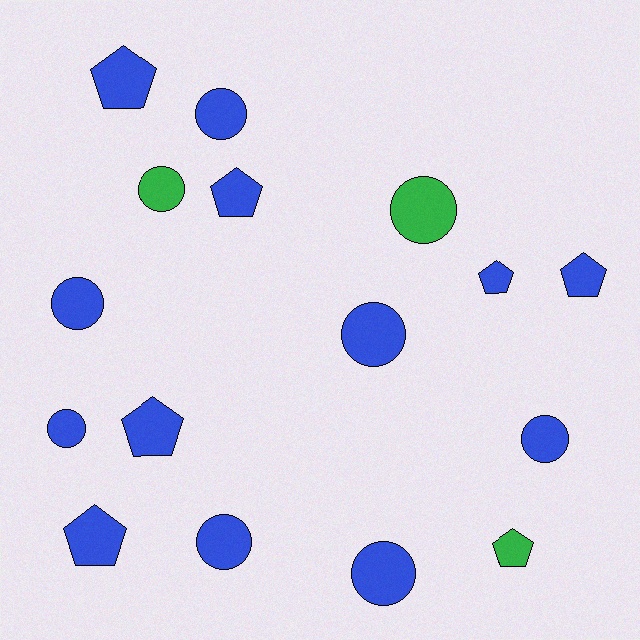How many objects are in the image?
There are 16 objects.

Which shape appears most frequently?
Circle, with 9 objects.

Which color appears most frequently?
Blue, with 13 objects.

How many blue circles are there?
There are 7 blue circles.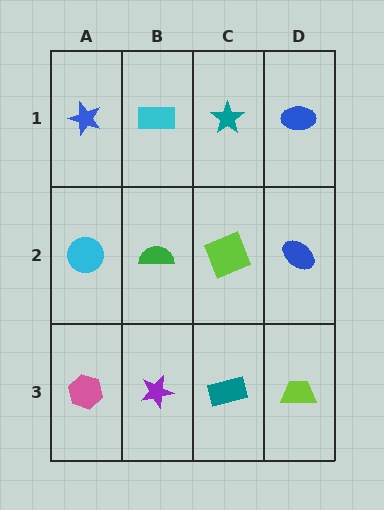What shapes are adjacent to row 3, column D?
A blue ellipse (row 2, column D), a teal rectangle (row 3, column C).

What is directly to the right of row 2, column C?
A blue ellipse.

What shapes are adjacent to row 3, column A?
A cyan circle (row 2, column A), a purple star (row 3, column B).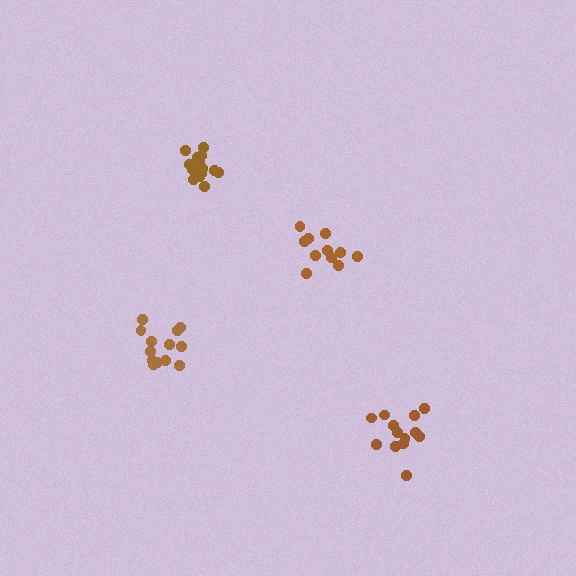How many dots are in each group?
Group 1: 11 dots, Group 2: 16 dots, Group 3: 13 dots, Group 4: 13 dots (53 total).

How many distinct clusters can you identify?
There are 4 distinct clusters.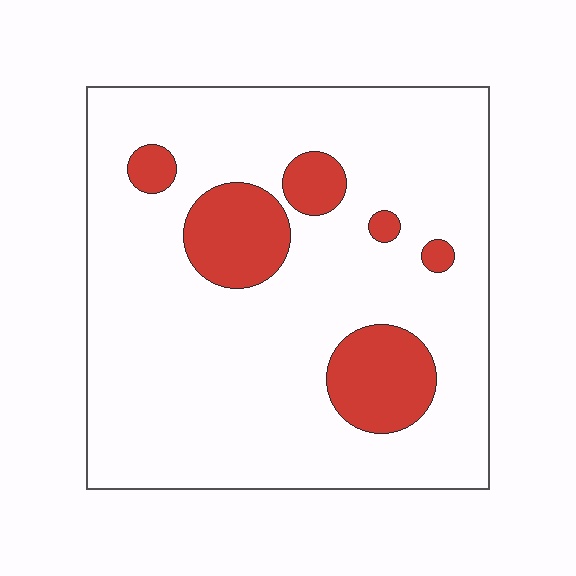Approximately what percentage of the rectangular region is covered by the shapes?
Approximately 15%.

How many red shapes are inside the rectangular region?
6.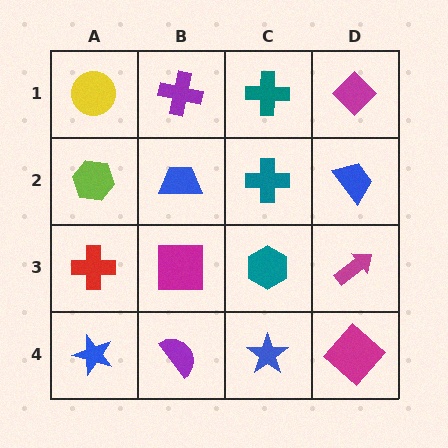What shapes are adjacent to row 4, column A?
A red cross (row 3, column A), a purple semicircle (row 4, column B).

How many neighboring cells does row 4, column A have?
2.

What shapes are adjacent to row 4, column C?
A teal hexagon (row 3, column C), a purple semicircle (row 4, column B), a magenta diamond (row 4, column D).